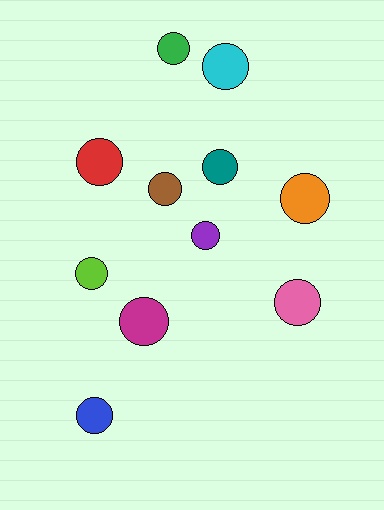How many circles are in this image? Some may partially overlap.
There are 11 circles.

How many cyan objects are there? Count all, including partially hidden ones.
There is 1 cyan object.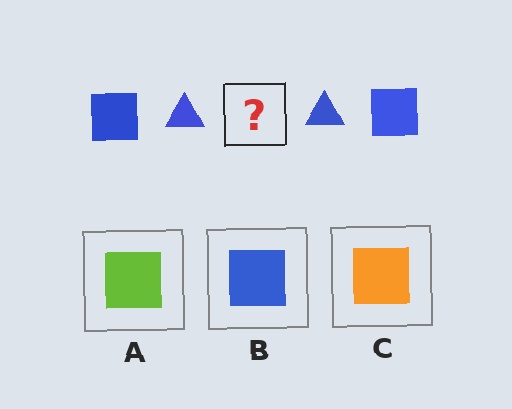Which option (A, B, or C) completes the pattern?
B.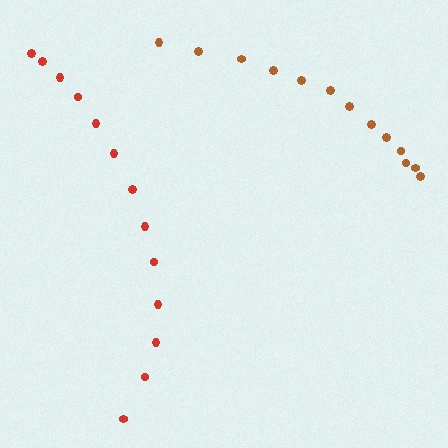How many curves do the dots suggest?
There are 2 distinct paths.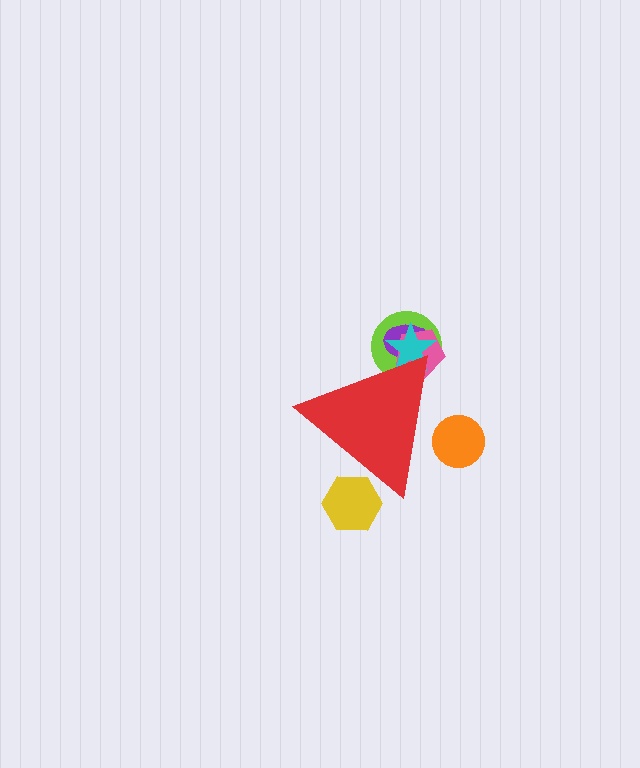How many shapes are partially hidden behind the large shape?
6 shapes are partially hidden.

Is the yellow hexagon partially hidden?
Yes, the yellow hexagon is partially hidden behind the red triangle.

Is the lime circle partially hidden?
Yes, the lime circle is partially hidden behind the red triangle.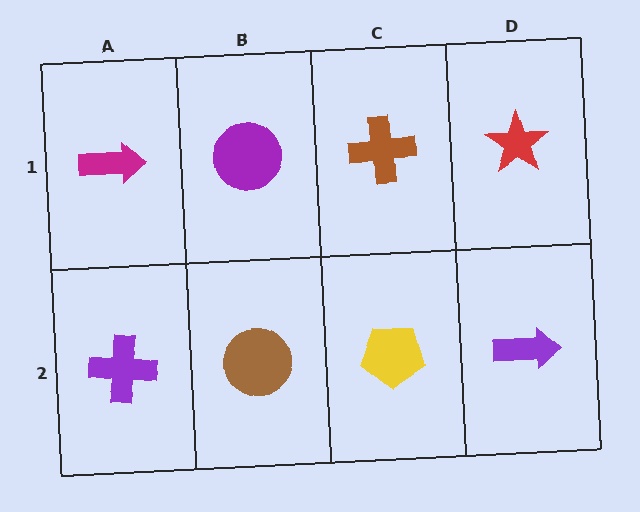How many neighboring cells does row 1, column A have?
2.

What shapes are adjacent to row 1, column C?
A yellow pentagon (row 2, column C), a purple circle (row 1, column B), a red star (row 1, column D).